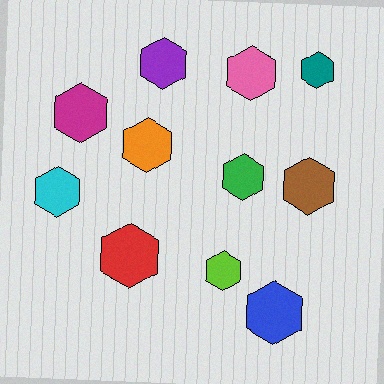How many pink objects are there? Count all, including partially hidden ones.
There is 1 pink object.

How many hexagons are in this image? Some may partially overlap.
There are 11 hexagons.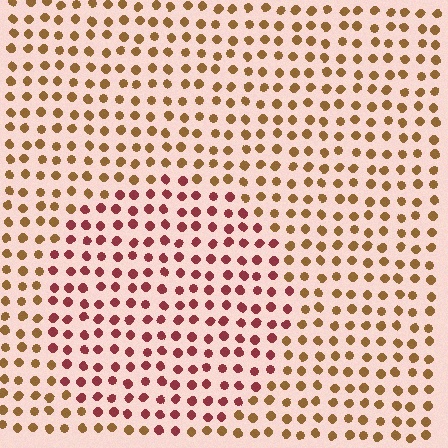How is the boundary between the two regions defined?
The boundary is defined purely by a slight shift in hue (about 42 degrees). Spacing, size, and orientation are identical on both sides.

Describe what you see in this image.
The image is filled with small brown elements in a uniform arrangement. A circle-shaped region is visible where the elements are tinted to a slightly different hue, forming a subtle color boundary.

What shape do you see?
I see a circle.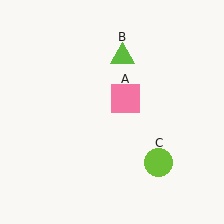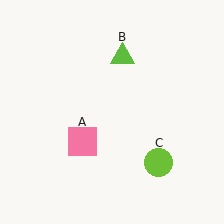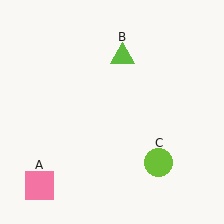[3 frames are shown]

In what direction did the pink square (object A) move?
The pink square (object A) moved down and to the left.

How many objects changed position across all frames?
1 object changed position: pink square (object A).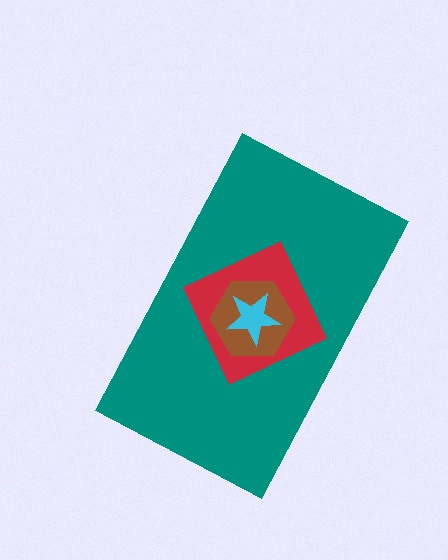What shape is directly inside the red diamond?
The brown hexagon.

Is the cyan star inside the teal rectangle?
Yes.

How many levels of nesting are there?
4.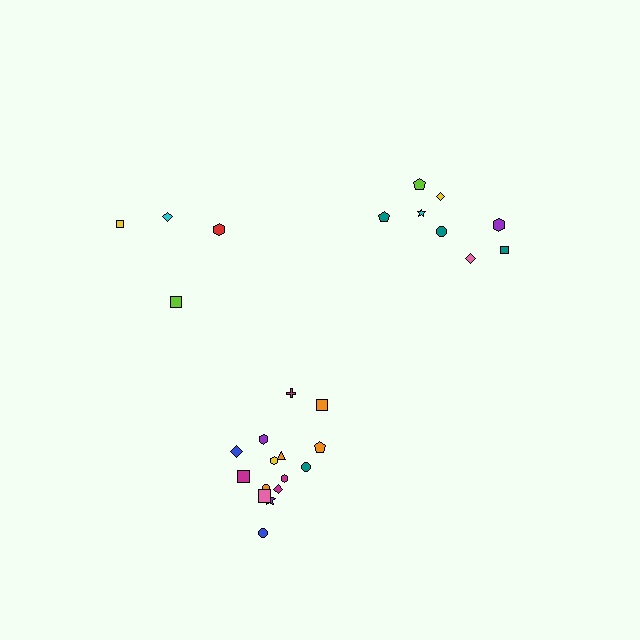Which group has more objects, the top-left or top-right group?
The top-right group.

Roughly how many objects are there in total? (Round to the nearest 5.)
Roughly 25 objects in total.